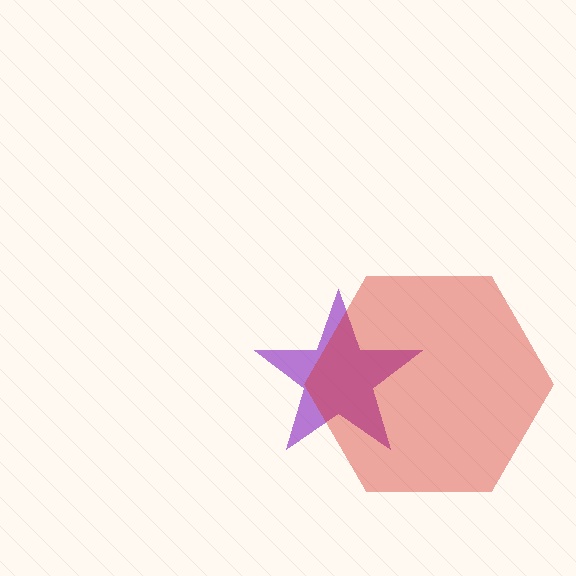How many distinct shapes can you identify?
There are 2 distinct shapes: a purple star, a red hexagon.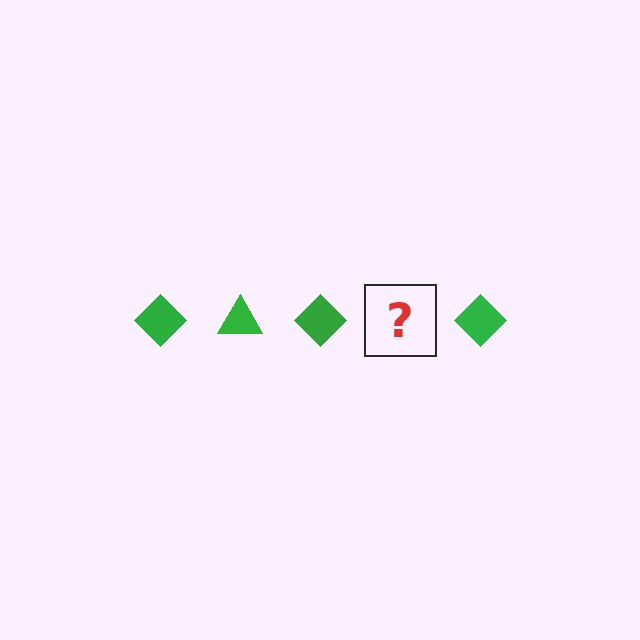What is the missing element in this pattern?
The missing element is a green triangle.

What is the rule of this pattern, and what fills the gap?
The rule is that the pattern cycles through diamond, triangle shapes in green. The gap should be filled with a green triangle.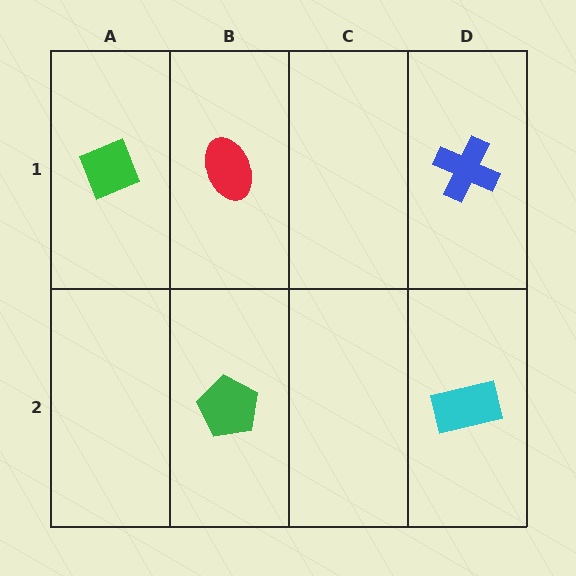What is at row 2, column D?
A cyan rectangle.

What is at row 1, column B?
A red ellipse.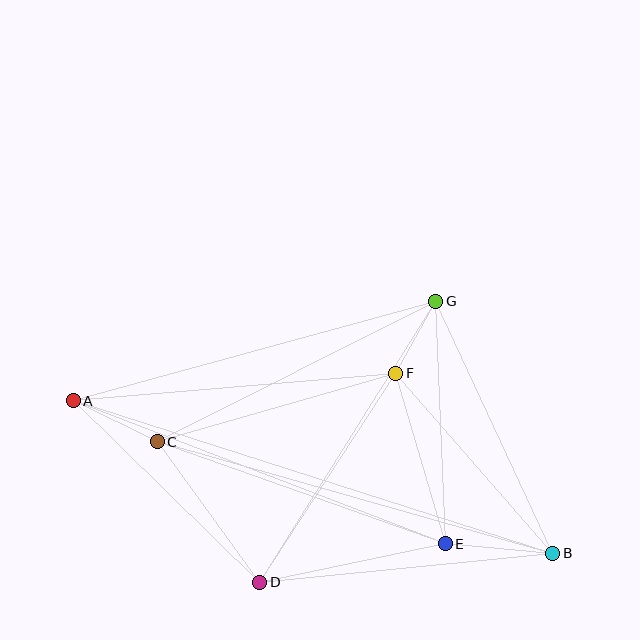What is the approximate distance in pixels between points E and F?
The distance between E and F is approximately 177 pixels.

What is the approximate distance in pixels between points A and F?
The distance between A and F is approximately 324 pixels.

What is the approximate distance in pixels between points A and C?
The distance between A and C is approximately 94 pixels.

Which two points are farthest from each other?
Points A and B are farthest from each other.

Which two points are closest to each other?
Points F and G are closest to each other.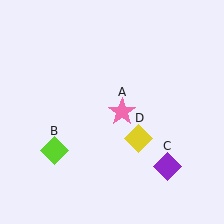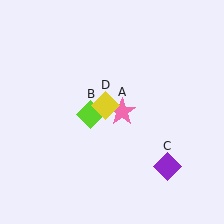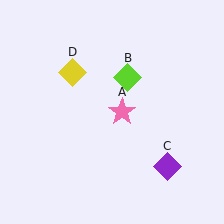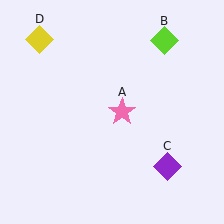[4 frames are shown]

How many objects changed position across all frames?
2 objects changed position: lime diamond (object B), yellow diamond (object D).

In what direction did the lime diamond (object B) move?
The lime diamond (object B) moved up and to the right.